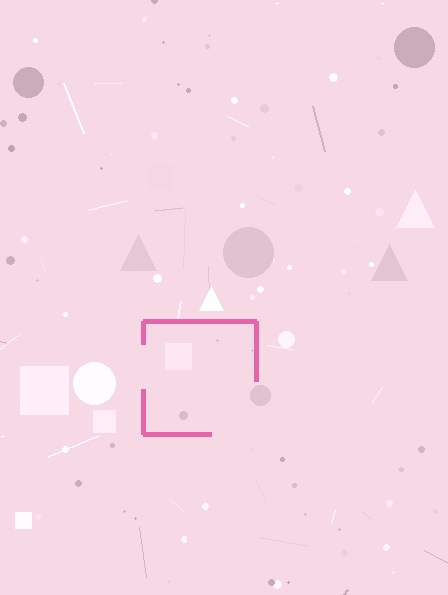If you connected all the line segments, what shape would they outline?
They would outline a square.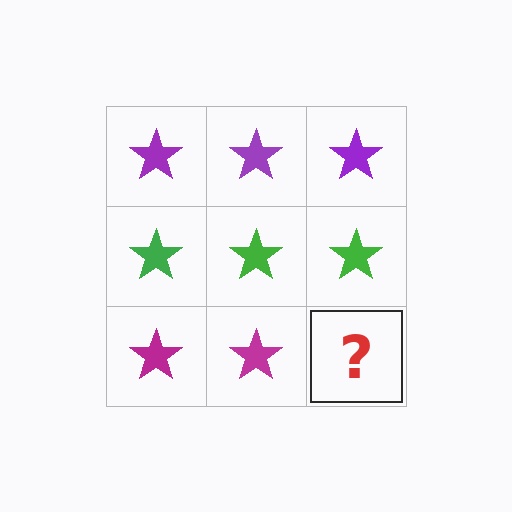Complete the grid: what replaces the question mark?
The question mark should be replaced with a magenta star.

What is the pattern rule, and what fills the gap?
The rule is that each row has a consistent color. The gap should be filled with a magenta star.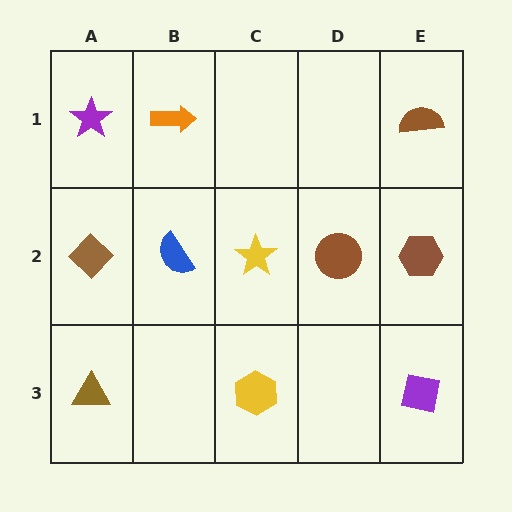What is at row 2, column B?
A blue semicircle.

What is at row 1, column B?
An orange arrow.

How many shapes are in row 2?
5 shapes.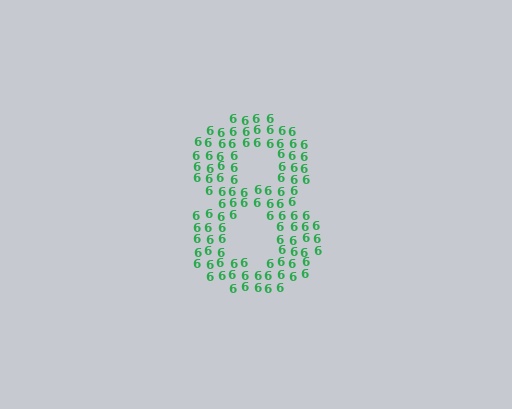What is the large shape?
The large shape is the digit 8.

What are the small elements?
The small elements are digit 6's.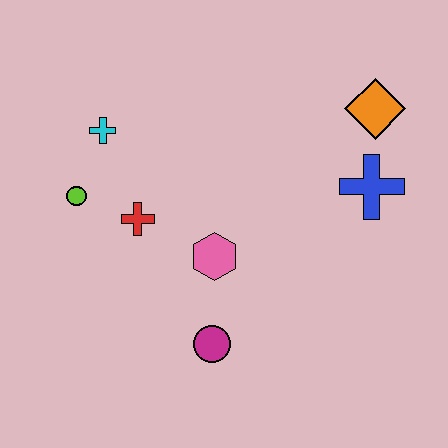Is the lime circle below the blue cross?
Yes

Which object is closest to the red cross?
The lime circle is closest to the red cross.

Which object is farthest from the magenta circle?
The orange diamond is farthest from the magenta circle.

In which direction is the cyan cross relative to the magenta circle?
The cyan cross is above the magenta circle.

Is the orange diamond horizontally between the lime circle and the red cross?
No